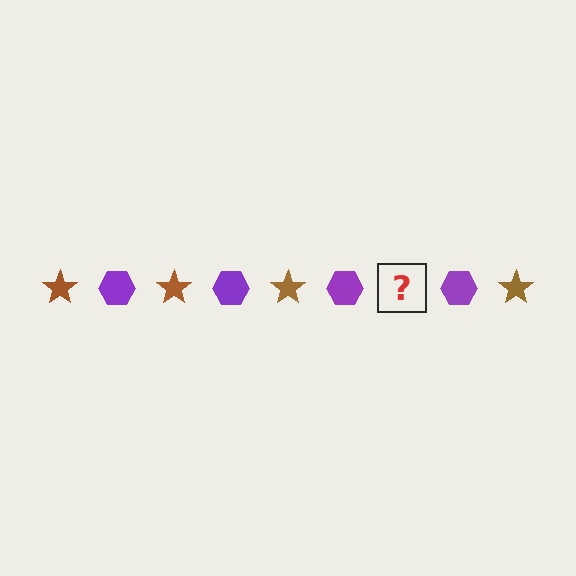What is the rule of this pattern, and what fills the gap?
The rule is that the pattern alternates between brown star and purple hexagon. The gap should be filled with a brown star.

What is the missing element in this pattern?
The missing element is a brown star.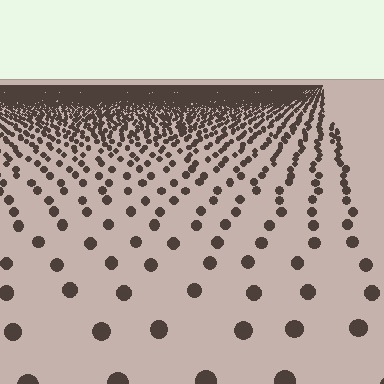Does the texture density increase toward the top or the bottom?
Density increases toward the top.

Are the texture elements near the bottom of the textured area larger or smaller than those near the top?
Larger. Near the bottom, elements are closer to the viewer and appear at a bigger on-screen size.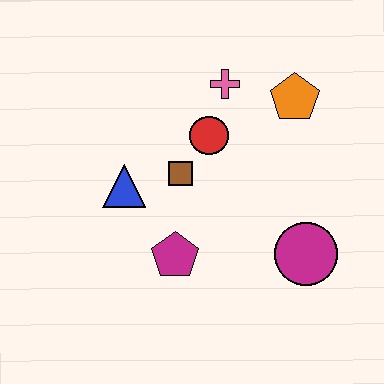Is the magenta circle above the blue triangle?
No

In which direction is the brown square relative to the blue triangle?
The brown square is to the right of the blue triangle.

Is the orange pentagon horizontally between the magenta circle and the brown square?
Yes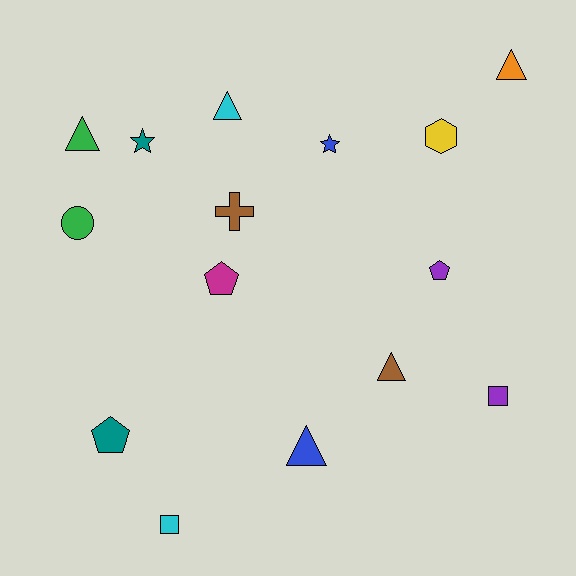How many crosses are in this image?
There is 1 cross.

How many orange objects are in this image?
There is 1 orange object.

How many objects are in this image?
There are 15 objects.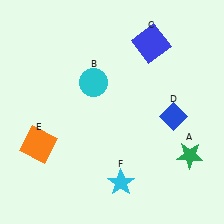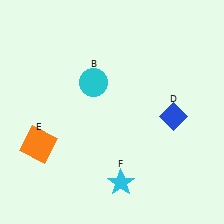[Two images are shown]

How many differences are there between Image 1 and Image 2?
There are 2 differences between the two images.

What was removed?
The green star (A), the blue square (C) were removed in Image 2.